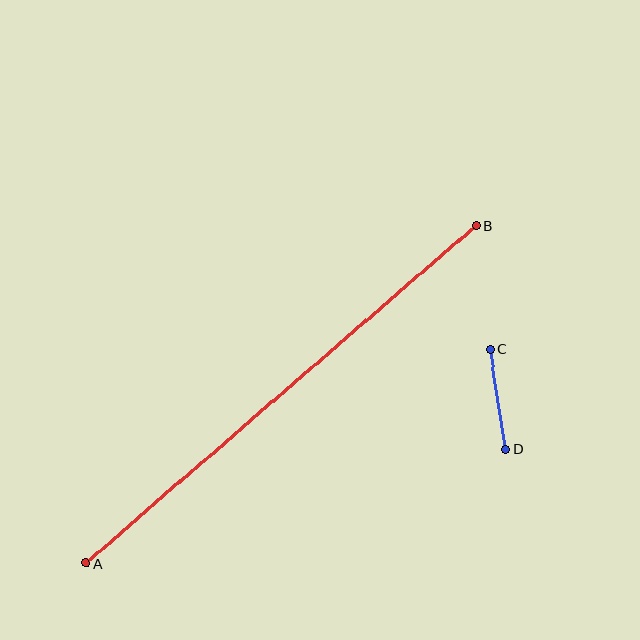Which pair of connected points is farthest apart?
Points A and B are farthest apart.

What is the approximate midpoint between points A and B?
The midpoint is at approximately (281, 394) pixels.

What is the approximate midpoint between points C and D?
The midpoint is at approximately (498, 399) pixels.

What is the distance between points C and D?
The distance is approximately 101 pixels.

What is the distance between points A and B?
The distance is approximately 516 pixels.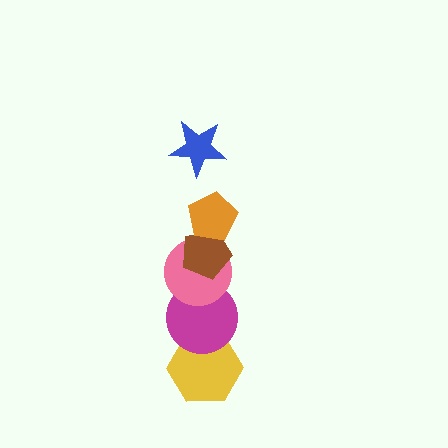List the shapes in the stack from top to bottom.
From top to bottom: the blue star, the orange pentagon, the brown pentagon, the pink circle, the magenta circle, the yellow hexagon.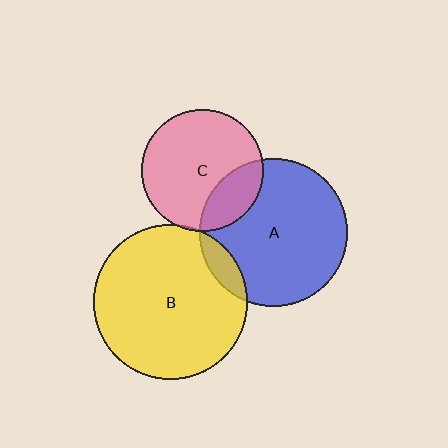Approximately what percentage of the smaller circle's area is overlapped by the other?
Approximately 10%.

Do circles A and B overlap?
Yes.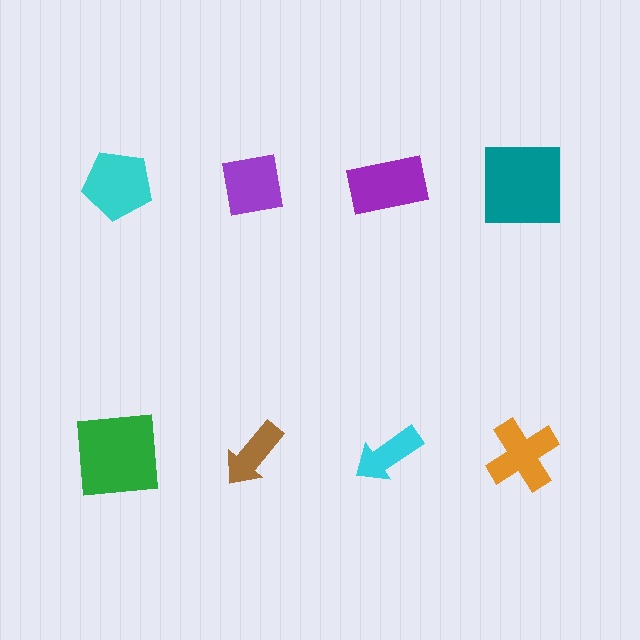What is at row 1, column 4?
A teal square.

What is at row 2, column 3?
A cyan arrow.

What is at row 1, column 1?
A cyan pentagon.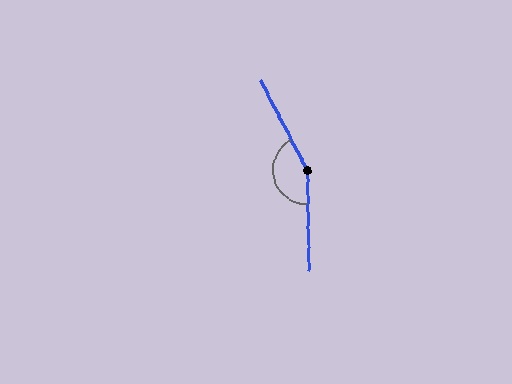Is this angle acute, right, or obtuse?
It is obtuse.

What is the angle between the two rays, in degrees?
Approximately 153 degrees.